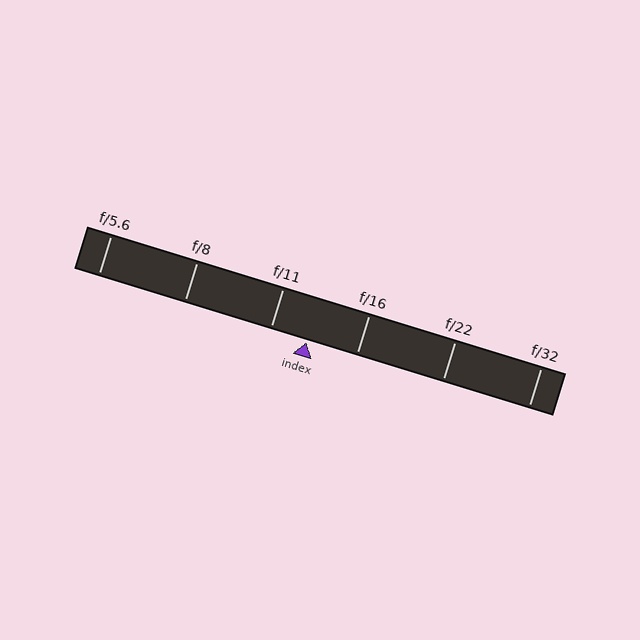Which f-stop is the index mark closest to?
The index mark is closest to f/11.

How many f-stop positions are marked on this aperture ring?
There are 6 f-stop positions marked.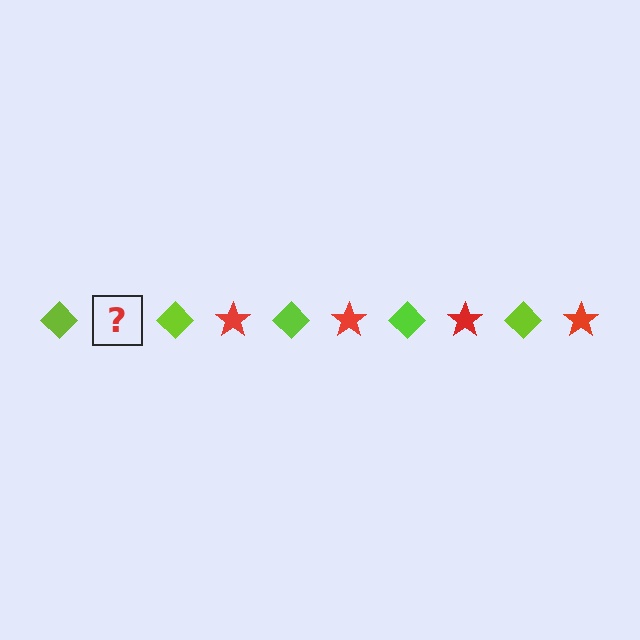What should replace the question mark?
The question mark should be replaced with a red star.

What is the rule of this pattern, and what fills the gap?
The rule is that the pattern alternates between lime diamond and red star. The gap should be filled with a red star.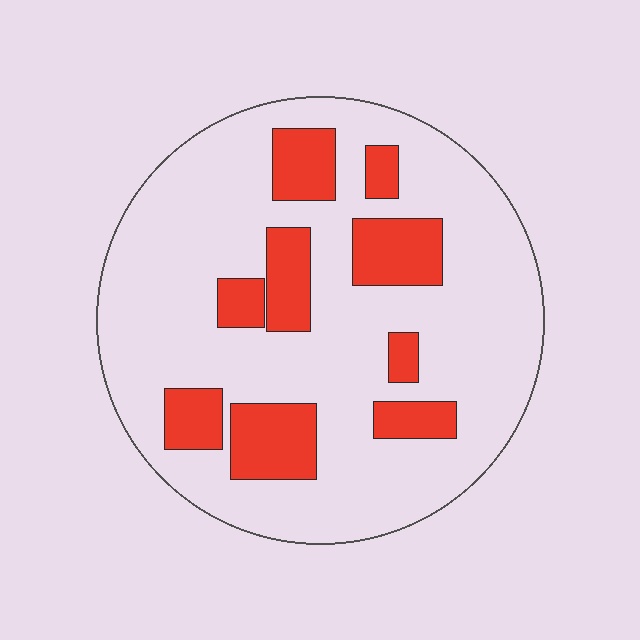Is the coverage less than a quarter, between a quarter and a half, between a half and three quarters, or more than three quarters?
Less than a quarter.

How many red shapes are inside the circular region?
9.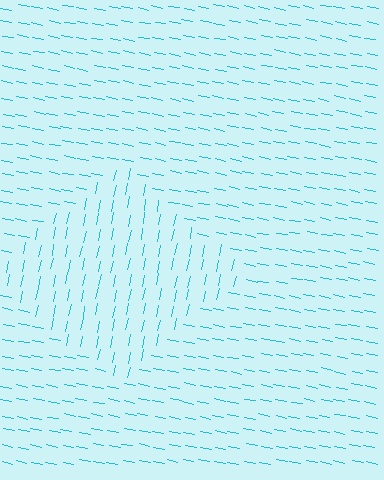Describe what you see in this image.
The image is filled with small cyan line segments. A diamond region in the image has lines oriented differently from the surrounding lines, creating a visible texture boundary.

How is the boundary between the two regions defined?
The boundary is defined purely by a change in line orientation (approximately 90 degrees difference). All lines are the same color and thickness.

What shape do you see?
I see a diamond.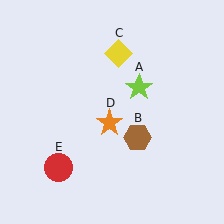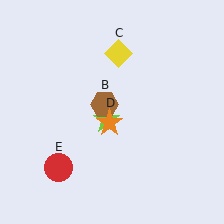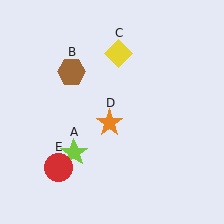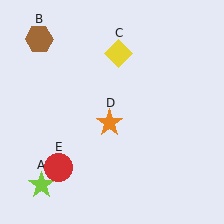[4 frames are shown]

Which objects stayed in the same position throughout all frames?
Yellow diamond (object C) and orange star (object D) and red circle (object E) remained stationary.